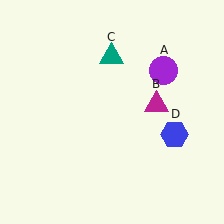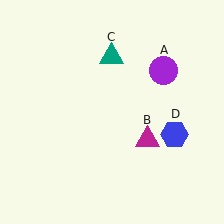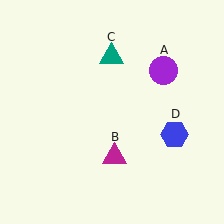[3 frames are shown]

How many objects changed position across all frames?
1 object changed position: magenta triangle (object B).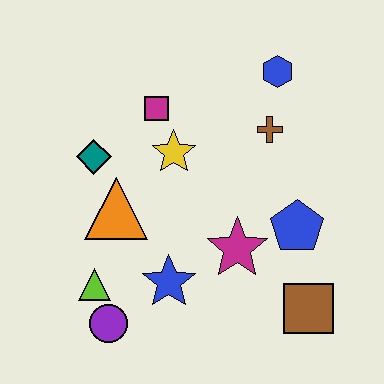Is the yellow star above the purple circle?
Yes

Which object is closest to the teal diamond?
The orange triangle is closest to the teal diamond.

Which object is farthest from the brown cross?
The purple circle is farthest from the brown cross.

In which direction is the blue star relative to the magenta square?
The blue star is below the magenta square.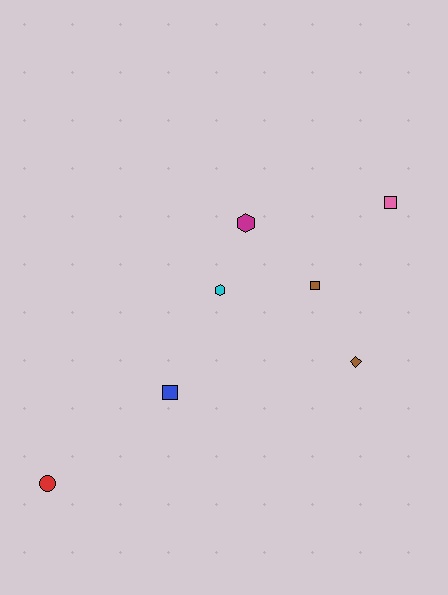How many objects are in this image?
There are 7 objects.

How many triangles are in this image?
There are no triangles.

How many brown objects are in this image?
There are 2 brown objects.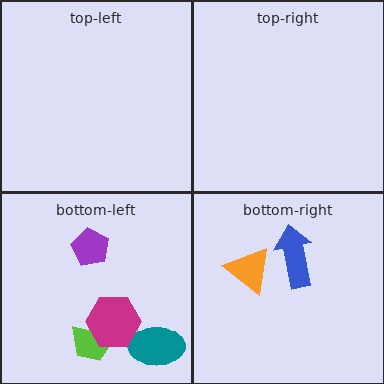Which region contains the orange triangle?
The bottom-right region.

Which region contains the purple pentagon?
The bottom-left region.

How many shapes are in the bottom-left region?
4.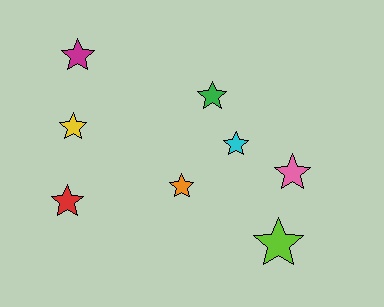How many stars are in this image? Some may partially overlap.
There are 8 stars.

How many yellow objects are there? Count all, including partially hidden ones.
There is 1 yellow object.